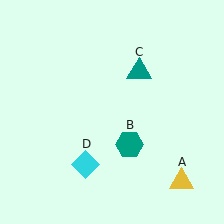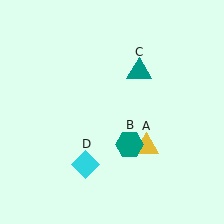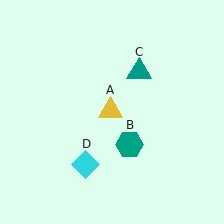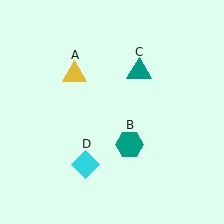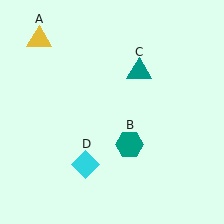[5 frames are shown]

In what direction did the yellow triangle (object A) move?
The yellow triangle (object A) moved up and to the left.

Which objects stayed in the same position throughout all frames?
Teal hexagon (object B) and teal triangle (object C) and cyan diamond (object D) remained stationary.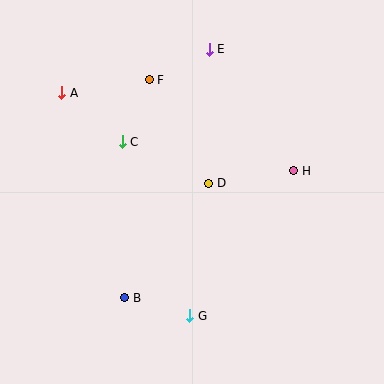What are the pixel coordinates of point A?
Point A is at (62, 92).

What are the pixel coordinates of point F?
Point F is at (149, 80).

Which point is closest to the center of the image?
Point D at (209, 183) is closest to the center.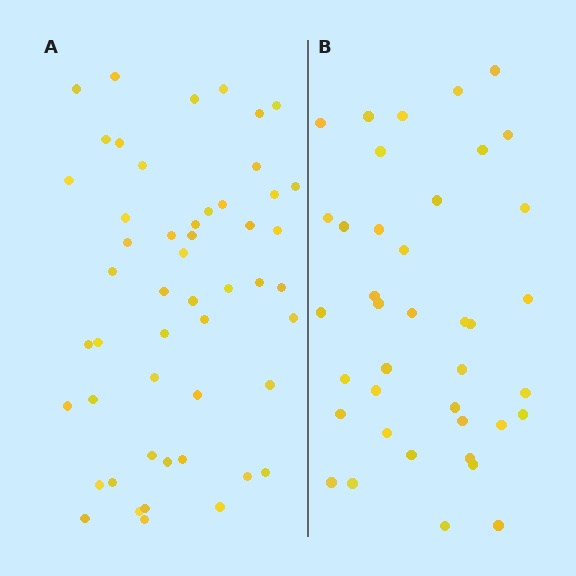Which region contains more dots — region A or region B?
Region A (the left region) has more dots.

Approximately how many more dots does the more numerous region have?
Region A has roughly 12 or so more dots than region B.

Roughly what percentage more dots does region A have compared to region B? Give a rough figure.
About 30% more.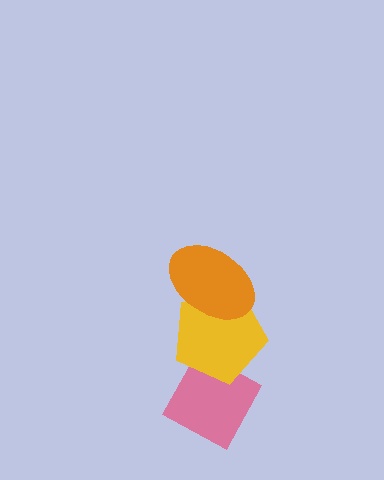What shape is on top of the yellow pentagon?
The orange ellipse is on top of the yellow pentagon.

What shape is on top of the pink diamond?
The yellow pentagon is on top of the pink diamond.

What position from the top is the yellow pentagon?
The yellow pentagon is 2nd from the top.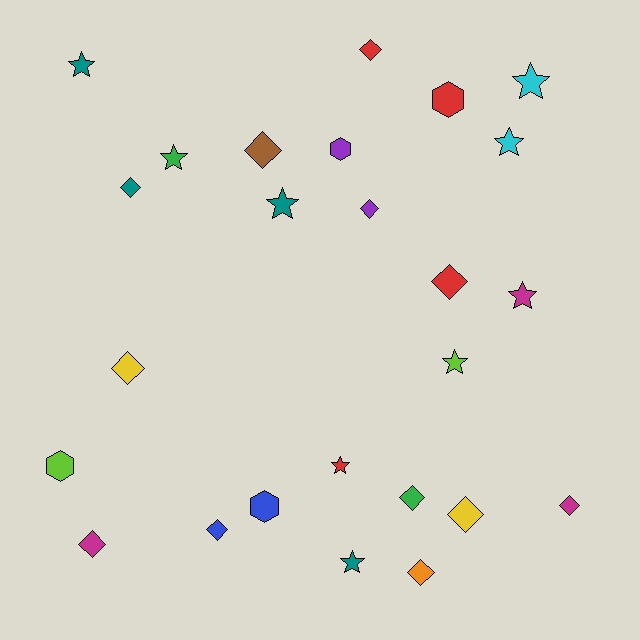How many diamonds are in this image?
There are 12 diamonds.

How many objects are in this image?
There are 25 objects.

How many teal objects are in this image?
There are 4 teal objects.